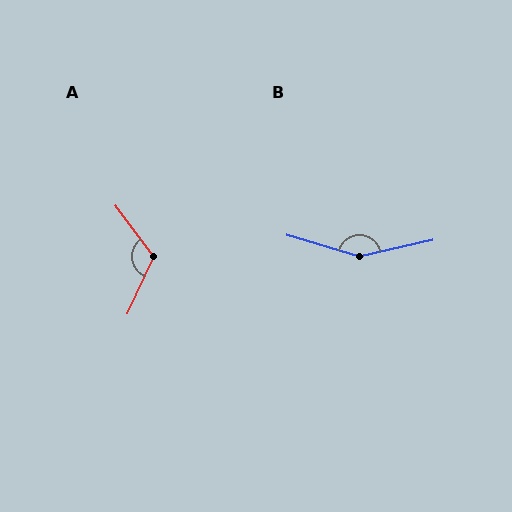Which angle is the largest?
B, at approximately 151 degrees.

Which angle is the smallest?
A, at approximately 119 degrees.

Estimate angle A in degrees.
Approximately 119 degrees.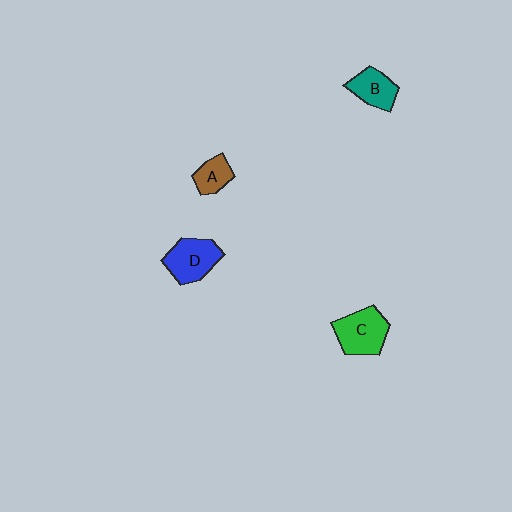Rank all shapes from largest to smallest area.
From largest to smallest: C (green), D (blue), B (teal), A (brown).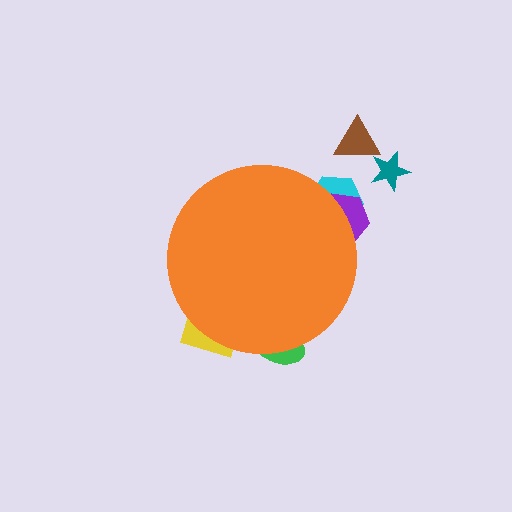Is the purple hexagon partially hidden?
Yes, the purple hexagon is partially hidden behind the orange circle.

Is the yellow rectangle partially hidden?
Yes, the yellow rectangle is partially hidden behind the orange circle.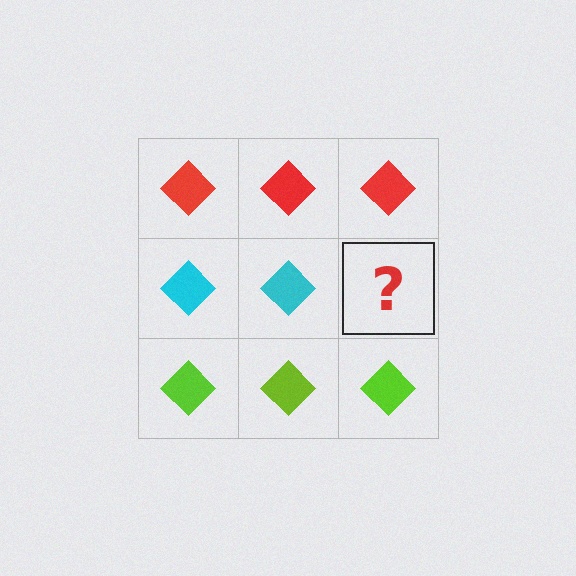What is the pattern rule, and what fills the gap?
The rule is that each row has a consistent color. The gap should be filled with a cyan diamond.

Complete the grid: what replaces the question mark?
The question mark should be replaced with a cyan diamond.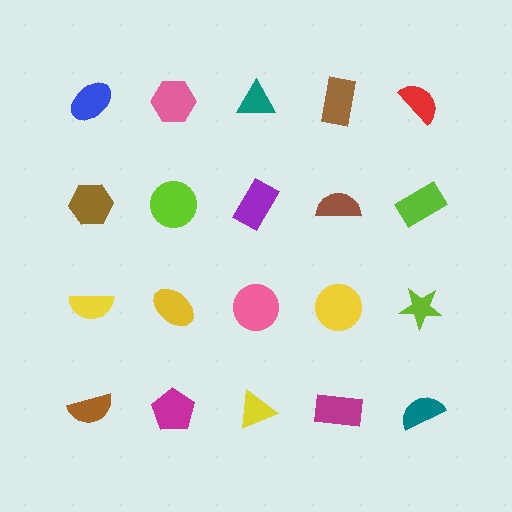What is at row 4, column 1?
A brown semicircle.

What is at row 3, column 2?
A yellow ellipse.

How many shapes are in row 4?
5 shapes.